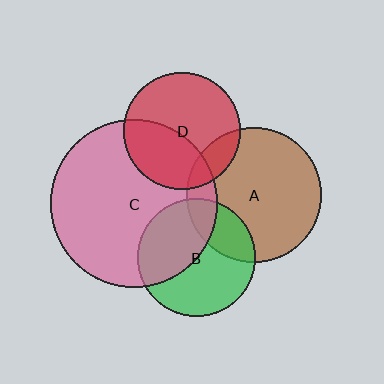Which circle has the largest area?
Circle C (pink).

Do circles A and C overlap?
Yes.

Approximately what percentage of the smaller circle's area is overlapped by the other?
Approximately 15%.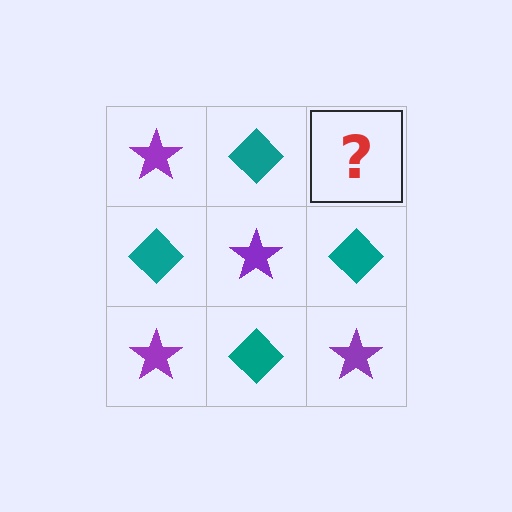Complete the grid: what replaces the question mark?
The question mark should be replaced with a purple star.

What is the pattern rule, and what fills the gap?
The rule is that it alternates purple star and teal diamond in a checkerboard pattern. The gap should be filled with a purple star.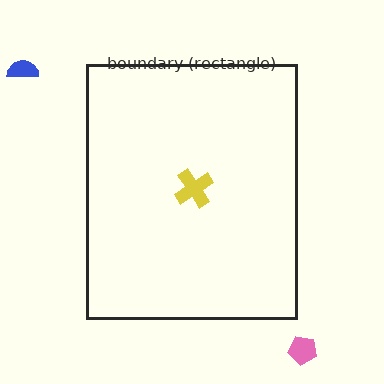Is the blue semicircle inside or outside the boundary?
Outside.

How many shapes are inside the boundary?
1 inside, 2 outside.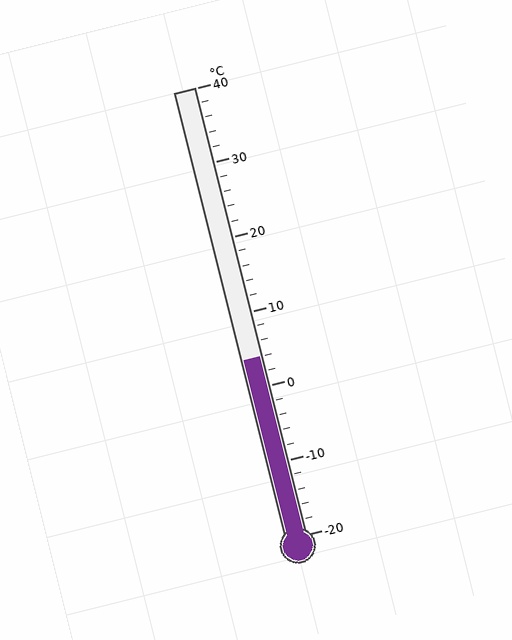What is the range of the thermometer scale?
The thermometer scale ranges from -20°C to 40°C.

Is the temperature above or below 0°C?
The temperature is above 0°C.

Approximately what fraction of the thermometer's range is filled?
The thermometer is filled to approximately 40% of its range.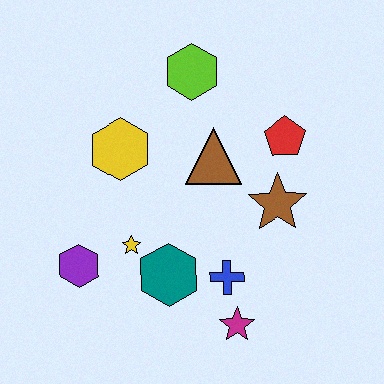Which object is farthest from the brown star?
The purple hexagon is farthest from the brown star.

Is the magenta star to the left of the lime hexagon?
No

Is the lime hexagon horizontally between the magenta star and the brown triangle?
No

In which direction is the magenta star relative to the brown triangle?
The magenta star is below the brown triangle.